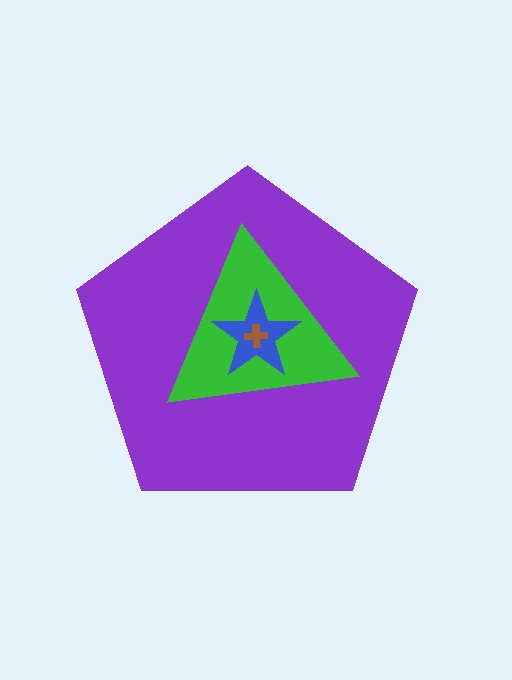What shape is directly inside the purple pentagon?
The green triangle.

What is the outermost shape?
The purple pentagon.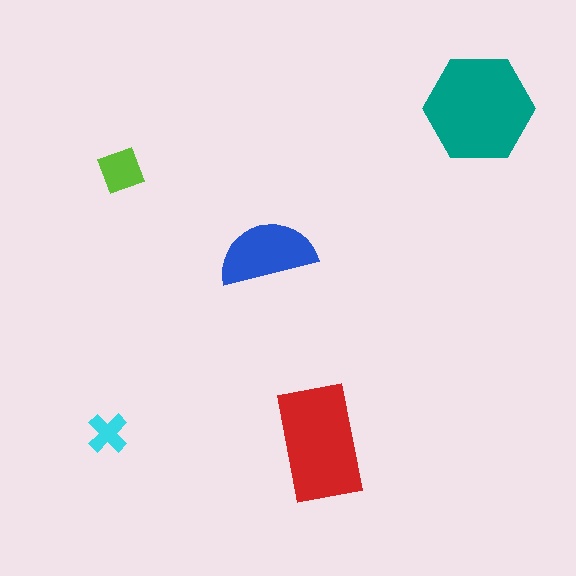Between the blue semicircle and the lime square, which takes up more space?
The blue semicircle.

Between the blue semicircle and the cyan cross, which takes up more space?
The blue semicircle.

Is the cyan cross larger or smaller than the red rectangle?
Smaller.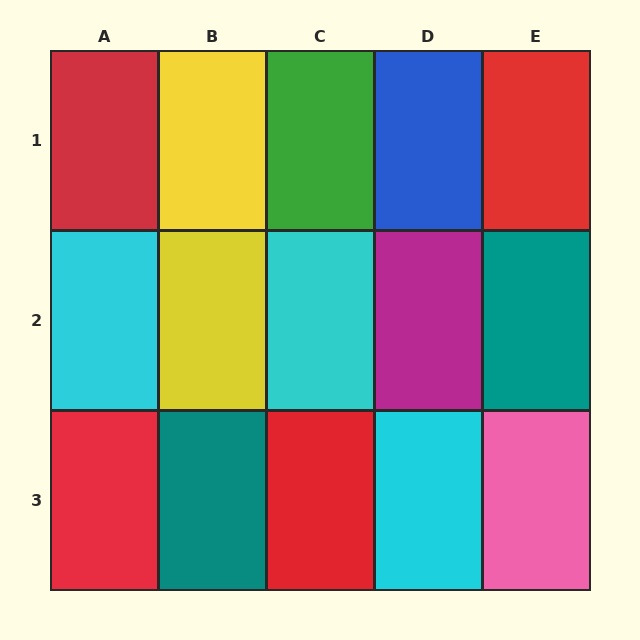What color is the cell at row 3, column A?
Red.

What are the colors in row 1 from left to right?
Red, yellow, green, blue, red.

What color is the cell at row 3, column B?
Teal.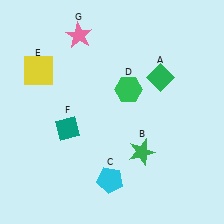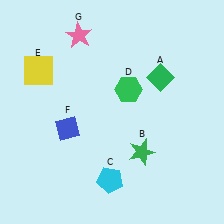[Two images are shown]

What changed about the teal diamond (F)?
In Image 1, F is teal. In Image 2, it changed to blue.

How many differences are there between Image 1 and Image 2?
There is 1 difference between the two images.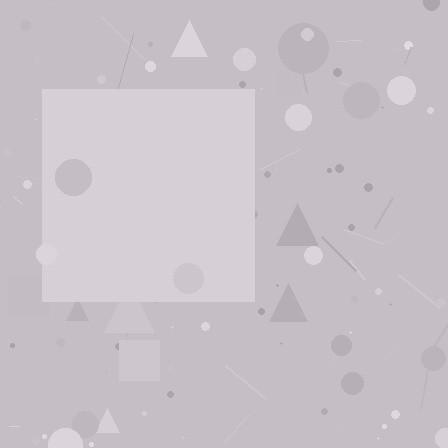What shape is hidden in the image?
A square is hidden in the image.